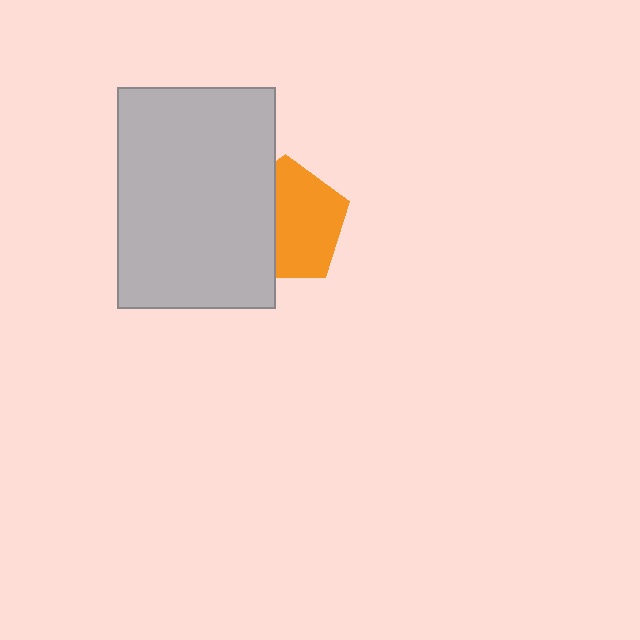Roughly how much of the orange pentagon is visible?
About half of it is visible (roughly 61%).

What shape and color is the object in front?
The object in front is a light gray rectangle.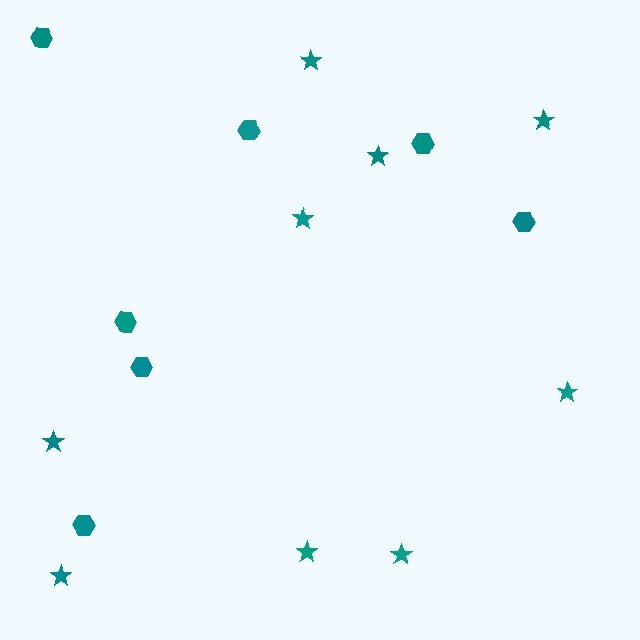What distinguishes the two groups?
There are 2 groups: one group of stars (9) and one group of hexagons (7).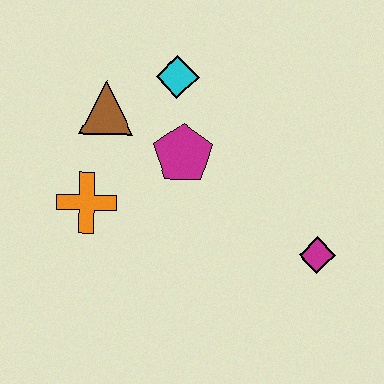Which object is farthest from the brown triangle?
The magenta diamond is farthest from the brown triangle.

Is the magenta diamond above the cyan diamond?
No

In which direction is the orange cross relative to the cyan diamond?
The orange cross is below the cyan diamond.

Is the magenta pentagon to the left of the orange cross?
No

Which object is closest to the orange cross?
The brown triangle is closest to the orange cross.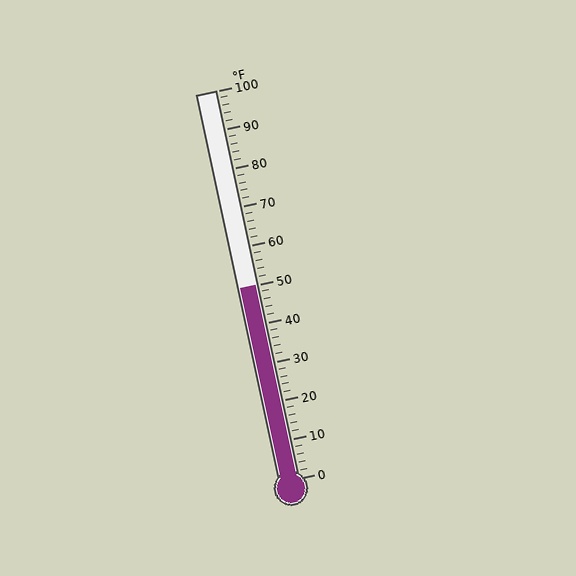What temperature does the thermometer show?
The thermometer shows approximately 50°F.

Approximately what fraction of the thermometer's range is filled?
The thermometer is filled to approximately 50% of its range.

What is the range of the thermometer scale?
The thermometer scale ranges from 0°F to 100°F.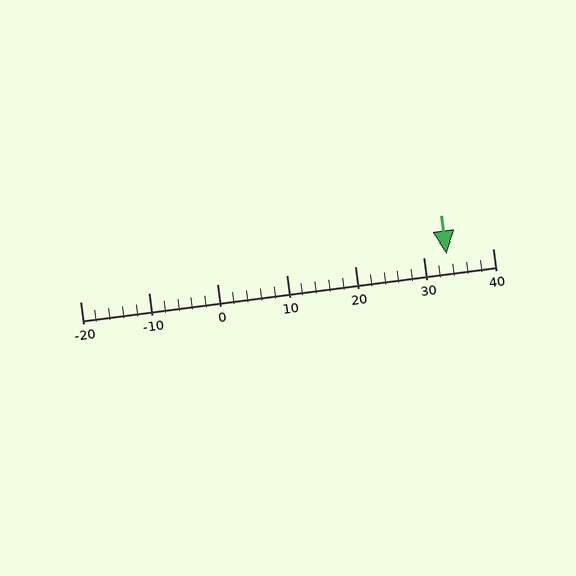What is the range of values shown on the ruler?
The ruler shows values from -20 to 40.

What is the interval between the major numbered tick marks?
The major tick marks are spaced 10 units apart.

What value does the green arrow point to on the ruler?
The green arrow points to approximately 33.